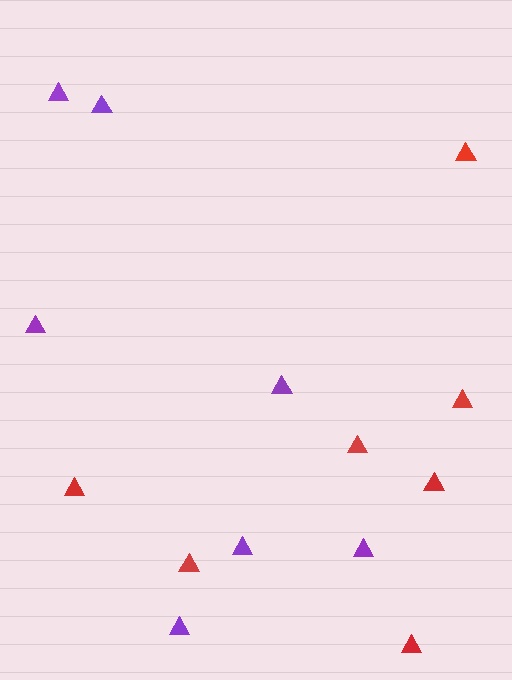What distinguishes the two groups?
There are 2 groups: one group of purple triangles (7) and one group of red triangles (7).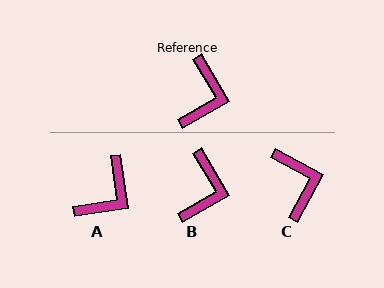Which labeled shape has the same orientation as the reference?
B.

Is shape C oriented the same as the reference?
No, it is off by about 31 degrees.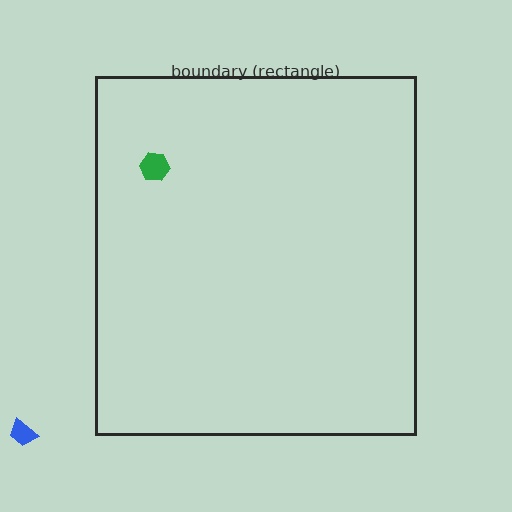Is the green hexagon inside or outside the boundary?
Inside.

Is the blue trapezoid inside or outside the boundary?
Outside.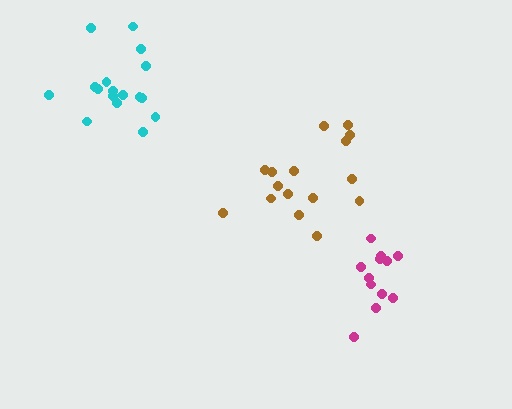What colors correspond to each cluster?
The clusters are colored: brown, magenta, cyan.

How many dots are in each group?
Group 1: 16 dots, Group 2: 12 dots, Group 3: 17 dots (45 total).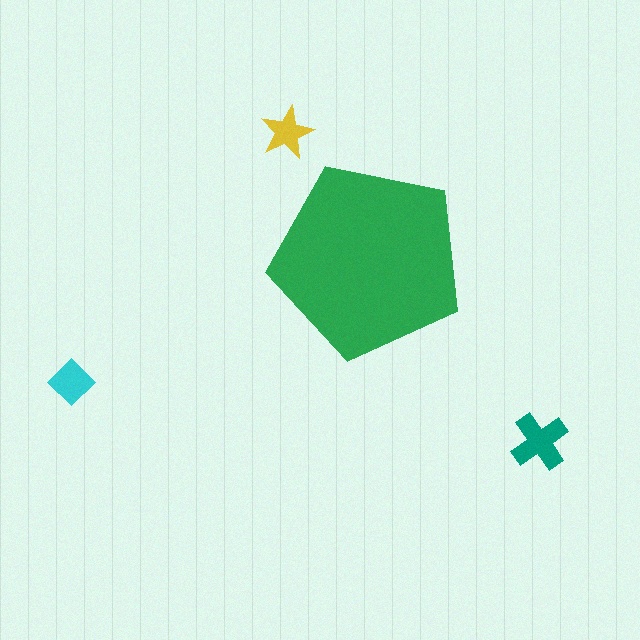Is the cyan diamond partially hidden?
No, the cyan diamond is fully visible.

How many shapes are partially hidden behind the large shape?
0 shapes are partially hidden.